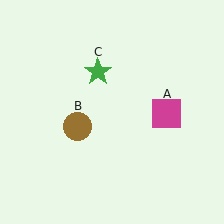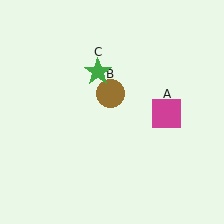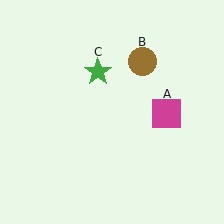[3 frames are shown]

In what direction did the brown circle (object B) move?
The brown circle (object B) moved up and to the right.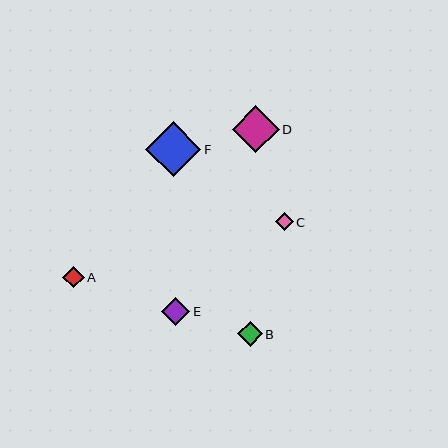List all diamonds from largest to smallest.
From largest to smallest: F, D, E, B, A, C.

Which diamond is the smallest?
Diamond C is the smallest with a size of approximately 18 pixels.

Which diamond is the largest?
Diamond F is the largest with a size of approximately 55 pixels.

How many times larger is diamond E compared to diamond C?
Diamond E is approximately 1.6 times the size of diamond C.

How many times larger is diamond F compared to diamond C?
Diamond F is approximately 3.1 times the size of diamond C.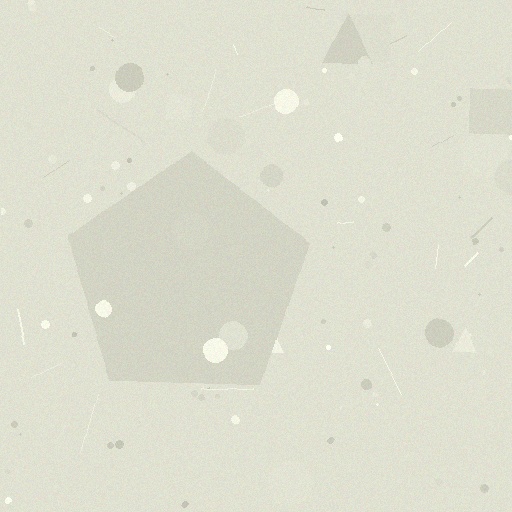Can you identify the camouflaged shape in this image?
The camouflaged shape is a pentagon.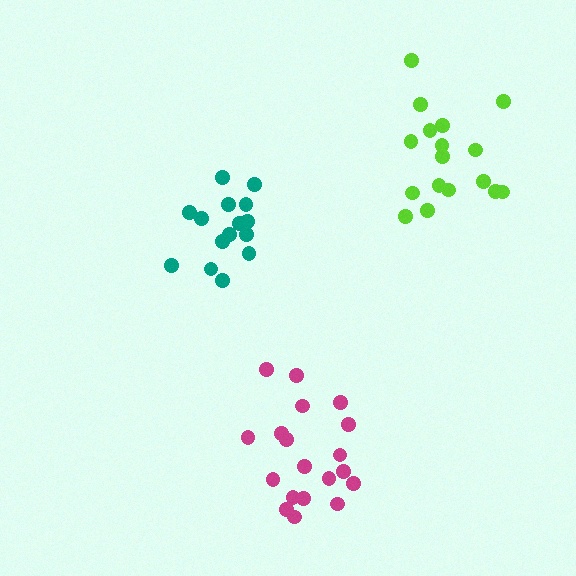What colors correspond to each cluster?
The clusters are colored: lime, magenta, teal.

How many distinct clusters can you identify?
There are 3 distinct clusters.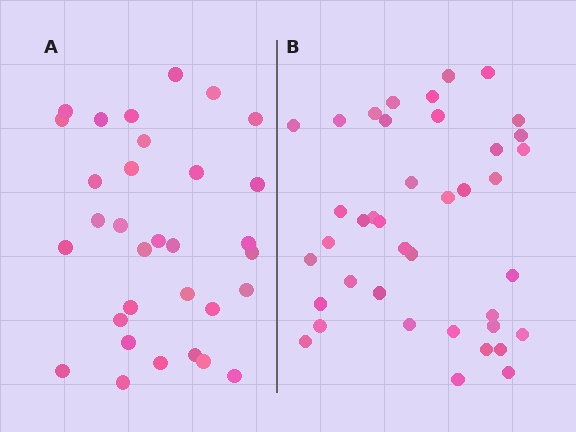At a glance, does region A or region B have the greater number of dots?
Region B (the right region) has more dots.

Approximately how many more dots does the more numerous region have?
Region B has roughly 8 or so more dots than region A.